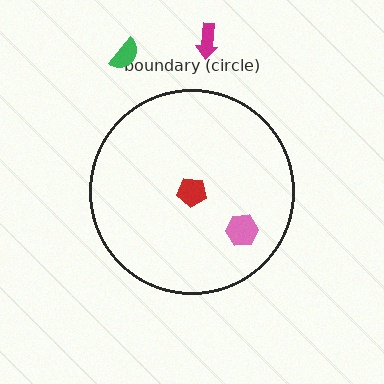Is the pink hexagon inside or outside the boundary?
Inside.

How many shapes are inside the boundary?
2 inside, 2 outside.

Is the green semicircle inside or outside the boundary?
Outside.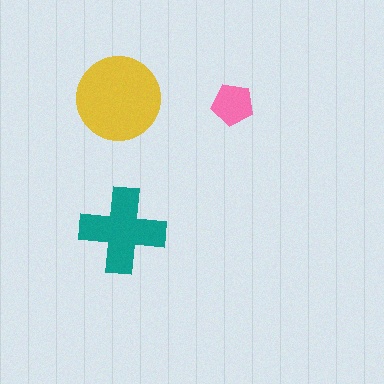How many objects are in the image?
There are 3 objects in the image.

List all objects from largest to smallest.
The yellow circle, the teal cross, the pink pentagon.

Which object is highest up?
The yellow circle is topmost.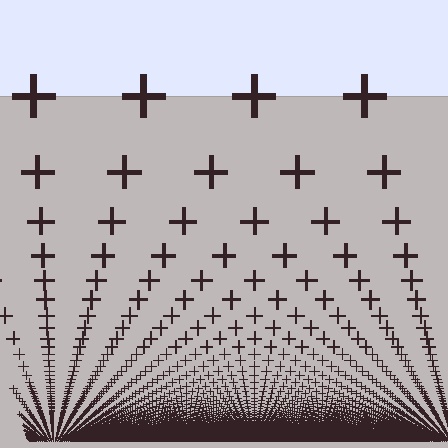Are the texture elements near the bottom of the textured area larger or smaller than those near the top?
Smaller. The gradient is inverted — elements near the bottom are smaller and denser.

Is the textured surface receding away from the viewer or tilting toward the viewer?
The surface appears to tilt toward the viewer. Texture elements get larger and sparser toward the top.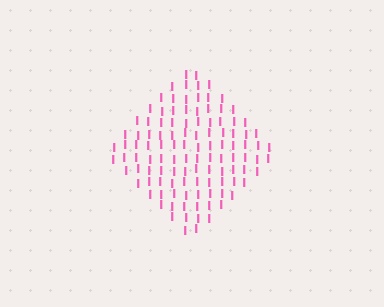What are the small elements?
The small elements are letter I's.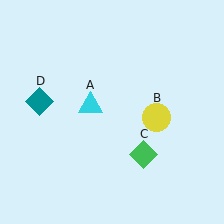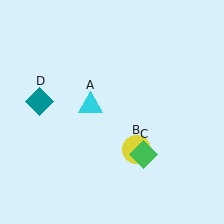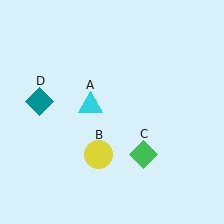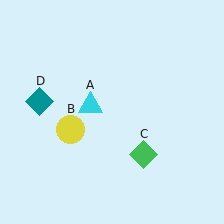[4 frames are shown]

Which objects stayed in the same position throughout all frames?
Cyan triangle (object A) and green diamond (object C) and teal diamond (object D) remained stationary.